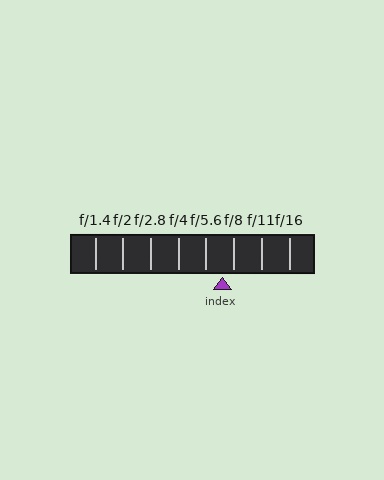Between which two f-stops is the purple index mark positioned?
The index mark is between f/5.6 and f/8.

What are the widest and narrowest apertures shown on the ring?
The widest aperture shown is f/1.4 and the narrowest is f/16.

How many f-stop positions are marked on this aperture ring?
There are 8 f-stop positions marked.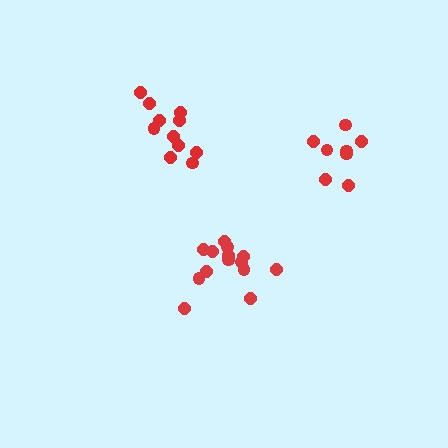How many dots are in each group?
Group 1: 11 dots, Group 2: 14 dots, Group 3: 8 dots (33 total).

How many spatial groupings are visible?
There are 3 spatial groupings.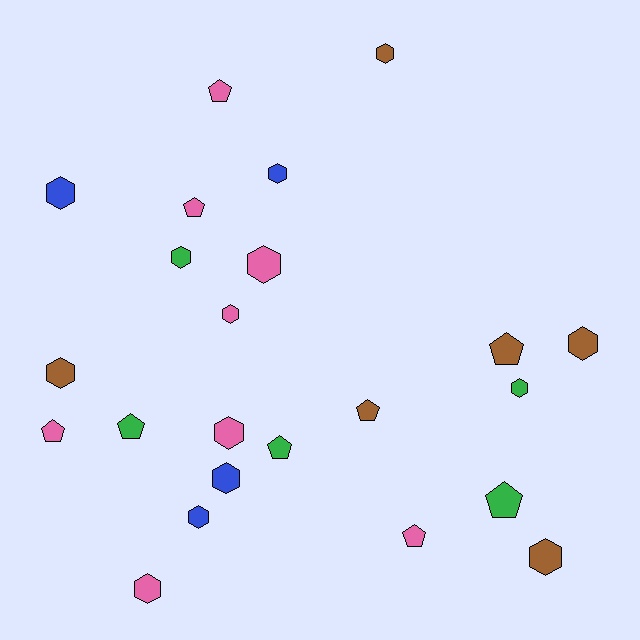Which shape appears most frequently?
Hexagon, with 14 objects.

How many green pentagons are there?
There are 3 green pentagons.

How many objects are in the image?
There are 23 objects.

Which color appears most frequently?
Pink, with 8 objects.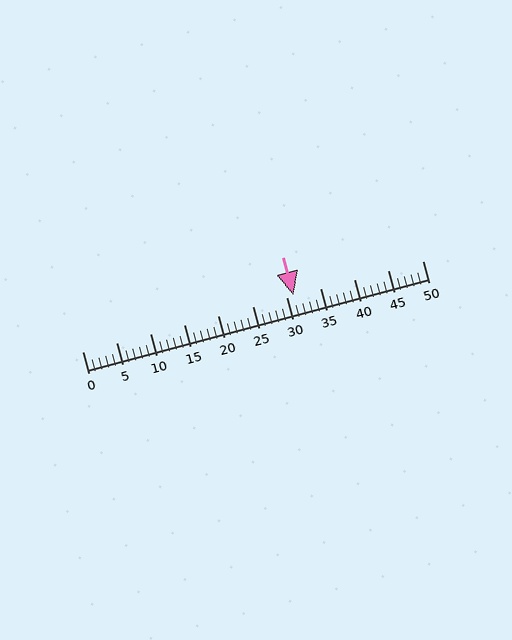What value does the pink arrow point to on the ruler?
The pink arrow points to approximately 31.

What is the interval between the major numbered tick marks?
The major tick marks are spaced 5 units apart.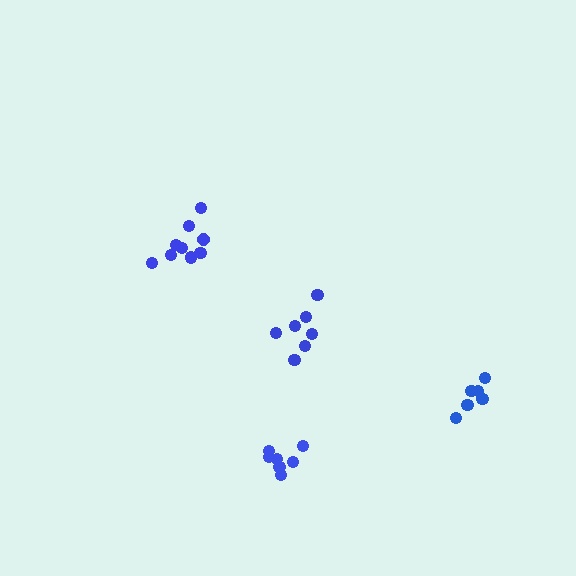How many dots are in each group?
Group 1: 6 dots, Group 2: 9 dots, Group 3: 7 dots, Group 4: 7 dots (29 total).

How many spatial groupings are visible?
There are 4 spatial groupings.